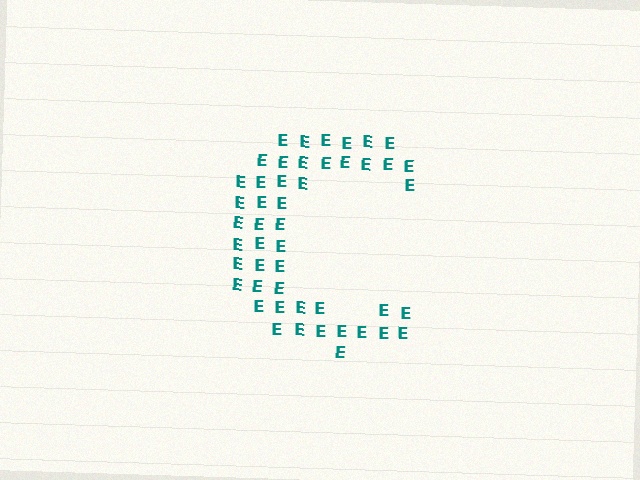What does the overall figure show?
The overall figure shows the letter C.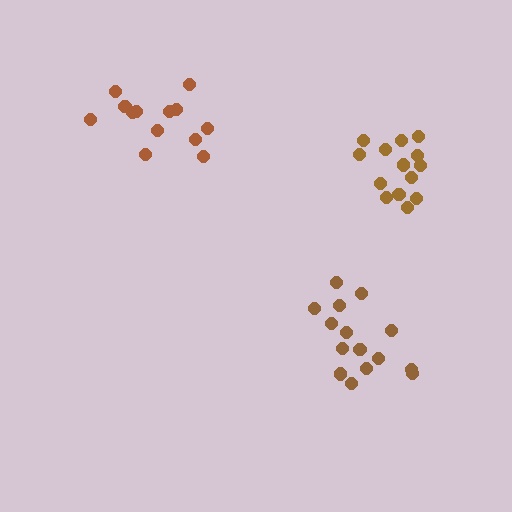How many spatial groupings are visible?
There are 3 spatial groupings.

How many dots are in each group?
Group 1: 13 dots, Group 2: 14 dots, Group 3: 15 dots (42 total).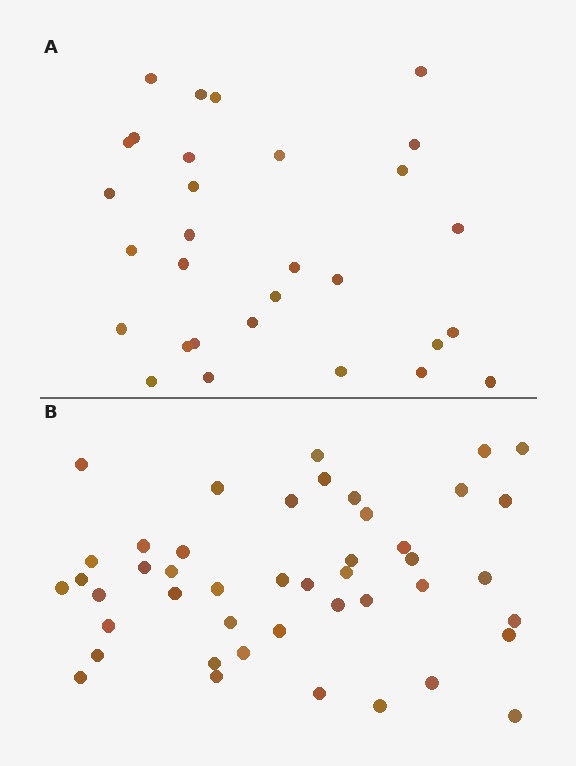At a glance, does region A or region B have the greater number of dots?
Region B (the bottom region) has more dots.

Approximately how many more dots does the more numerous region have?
Region B has approximately 15 more dots than region A.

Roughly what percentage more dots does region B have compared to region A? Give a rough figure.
About 50% more.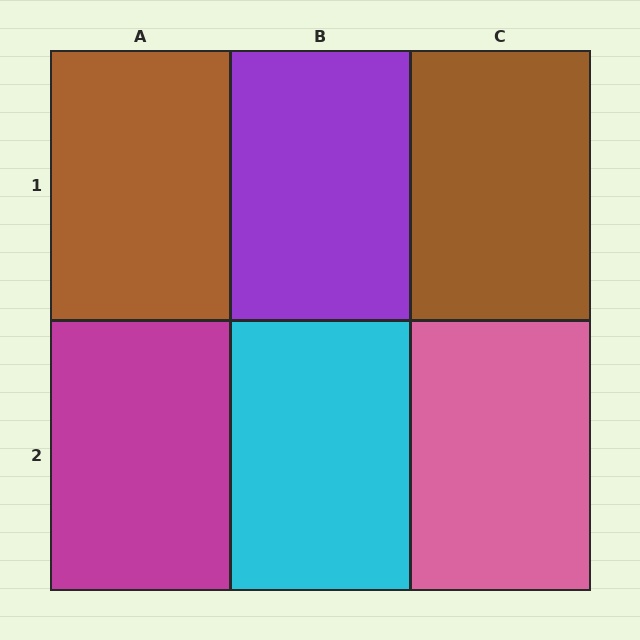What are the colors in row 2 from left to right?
Magenta, cyan, pink.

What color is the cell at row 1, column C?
Brown.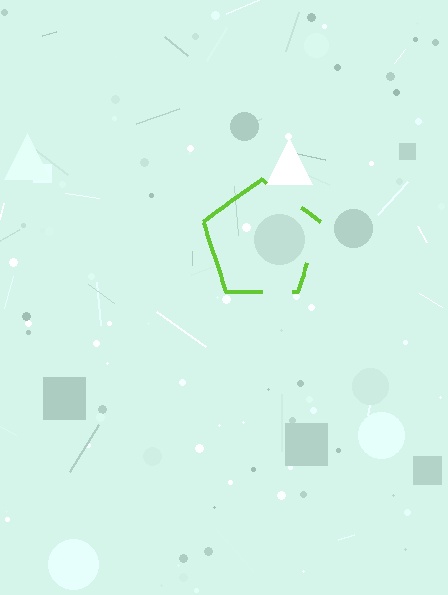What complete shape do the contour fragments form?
The contour fragments form a pentagon.